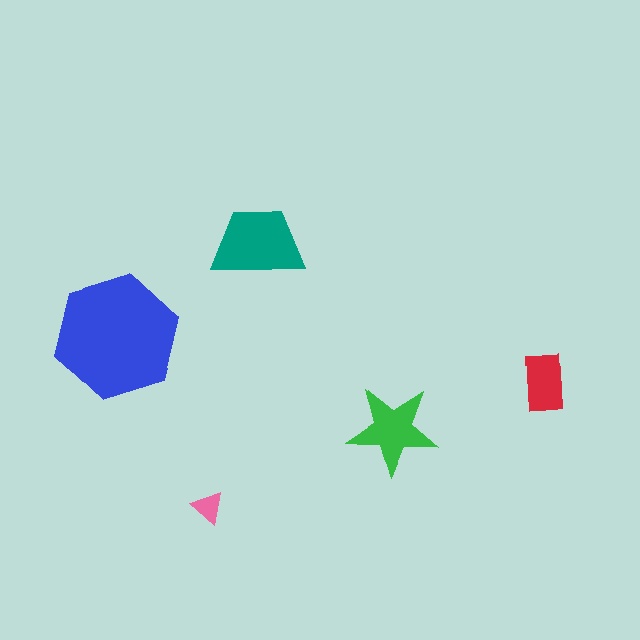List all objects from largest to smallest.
The blue hexagon, the teal trapezoid, the green star, the red rectangle, the pink triangle.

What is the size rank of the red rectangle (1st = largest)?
4th.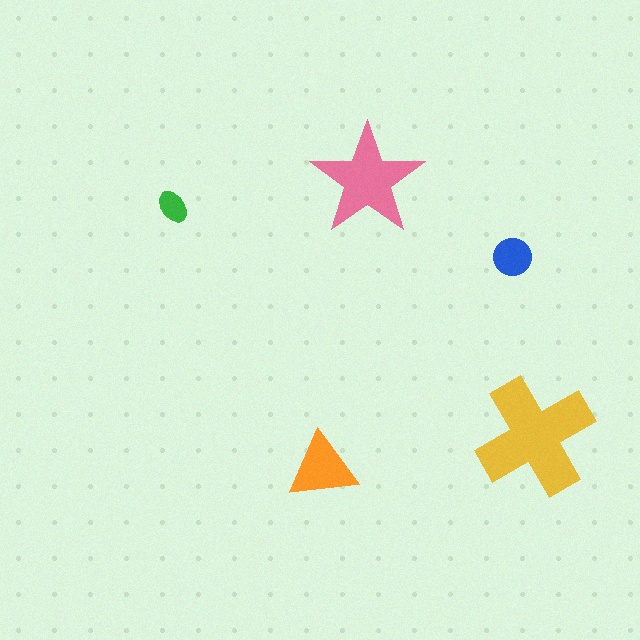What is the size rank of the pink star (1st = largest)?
2nd.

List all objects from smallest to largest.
The green ellipse, the blue circle, the orange triangle, the pink star, the yellow cross.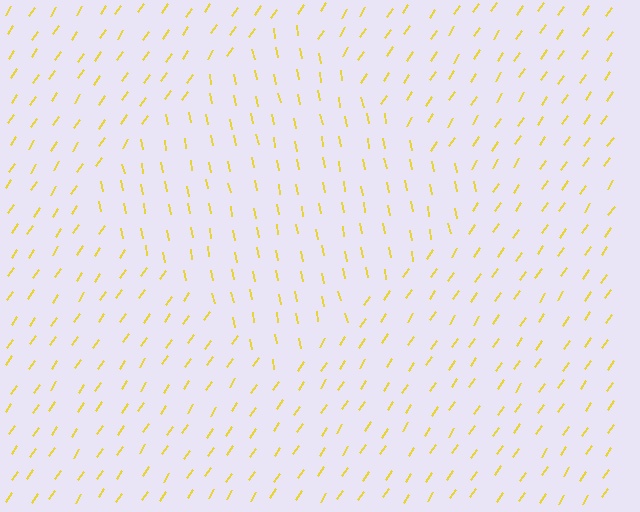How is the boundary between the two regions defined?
The boundary is defined purely by a change in line orientation (approximately 45 degrees difference). All lines are the same color and thickness.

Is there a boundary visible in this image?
Yes, there is a texture boundary formed by a change in line orientation.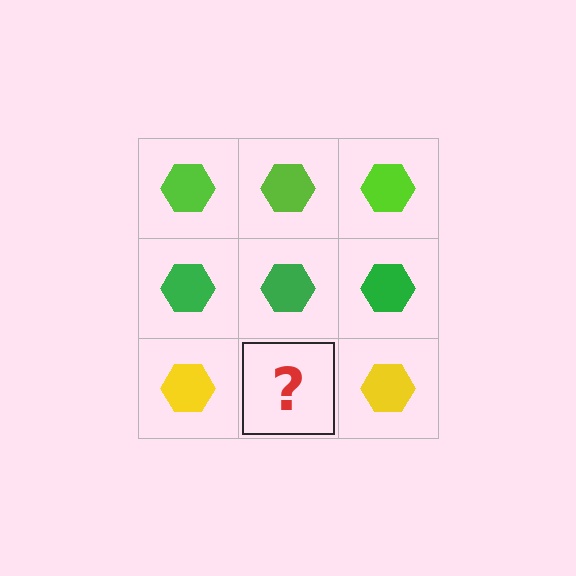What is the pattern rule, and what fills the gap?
The rule is that each row has a consistent color. The gap should be filled with a yellow hexagon.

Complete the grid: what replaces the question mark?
The question mark should be replaced with a yellow hexagon.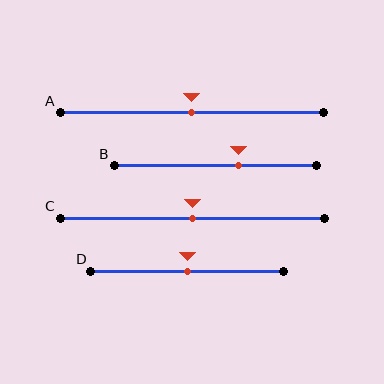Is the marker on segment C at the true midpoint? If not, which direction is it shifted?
Yes, the marker on segment C is at the true midpoint.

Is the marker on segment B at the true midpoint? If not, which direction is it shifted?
No, the marker on segment B is shifted to the right by about 11% of the segment length.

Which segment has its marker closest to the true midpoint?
Segment A has its marker closest to the true midpoint.